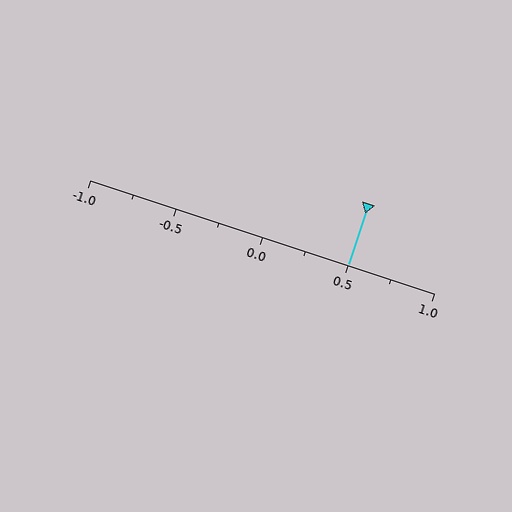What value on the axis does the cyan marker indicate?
The marker indicates approximately 0.5.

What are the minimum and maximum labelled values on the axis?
The axis runs from -1.0 to 1.0.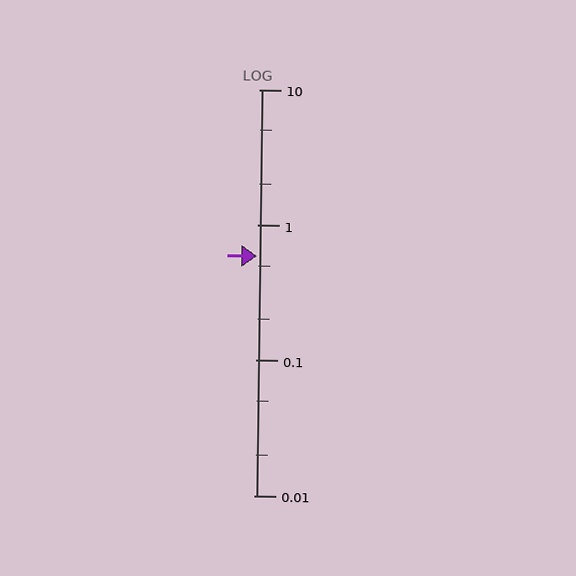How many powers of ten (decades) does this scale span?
The scale spans 3 decades, from 0.01 to 10.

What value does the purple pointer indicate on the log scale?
The pointer indicates approximately 0.59.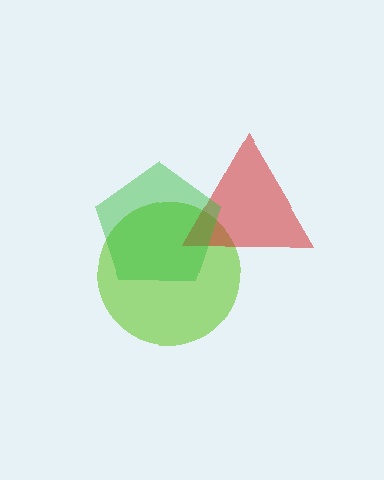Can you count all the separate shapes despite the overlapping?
Yes, there are 3 separate shapes.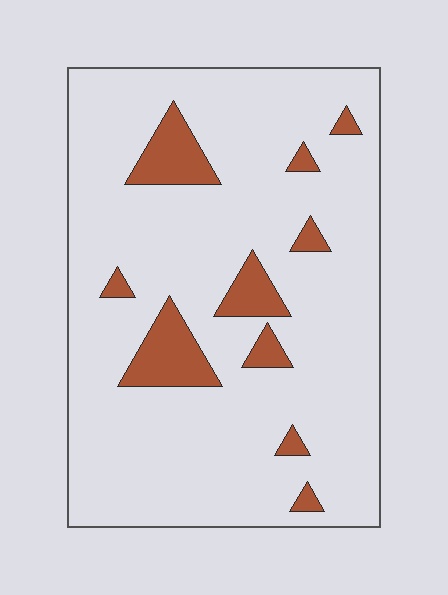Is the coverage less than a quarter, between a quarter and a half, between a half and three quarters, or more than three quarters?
Less than a quarter.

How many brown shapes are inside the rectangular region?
10.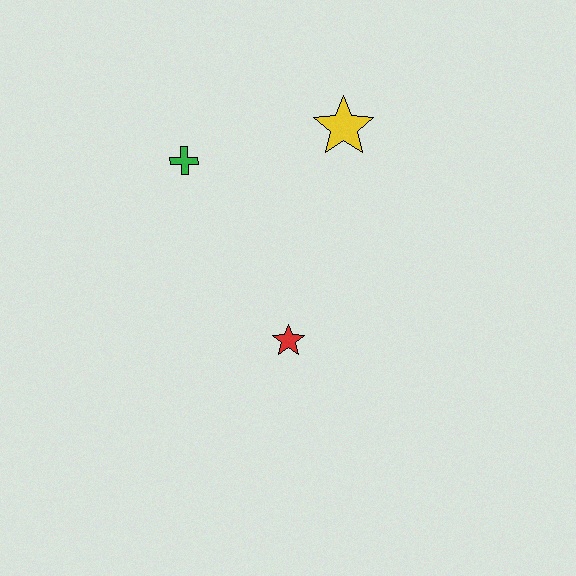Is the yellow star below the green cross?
No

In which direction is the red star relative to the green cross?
The red star is below the green cross.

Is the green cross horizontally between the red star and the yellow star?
No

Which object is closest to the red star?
The green cross is closest to the red star.